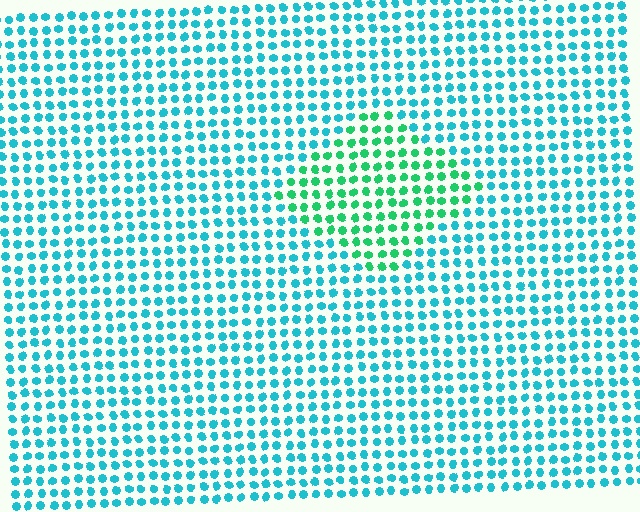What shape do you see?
I see a diamond.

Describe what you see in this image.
The image is filled with small cyan elements in a uniform arrangement. A diamond-shaped region is visible where the elements are tinted to a slightly different hue, forming a subtle color boundary.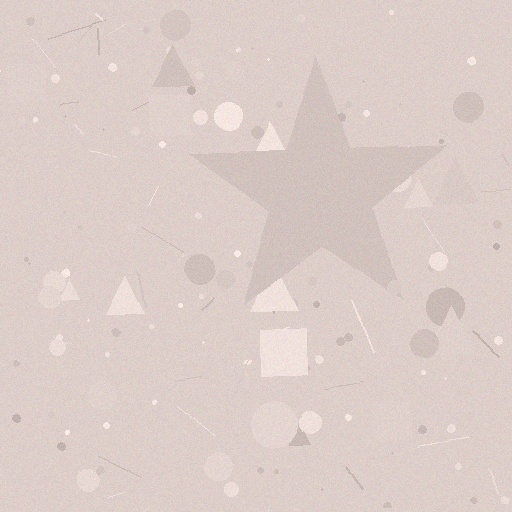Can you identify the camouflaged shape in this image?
The camouflaged shape is a star.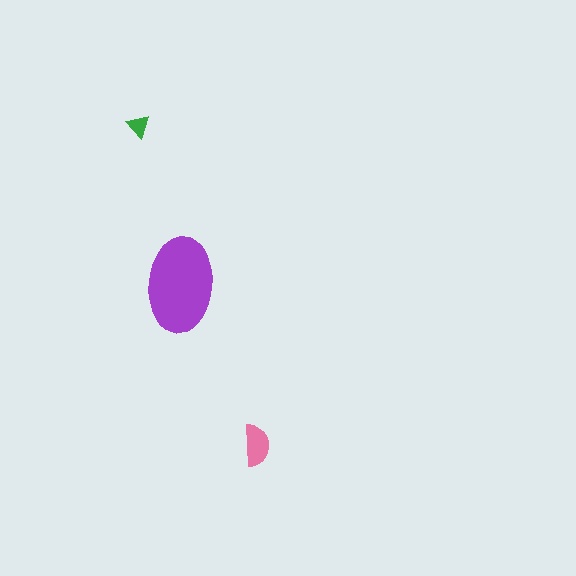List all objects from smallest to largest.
The green triangle, the pink semicircle, the purple ellipse.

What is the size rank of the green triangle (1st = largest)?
3rd.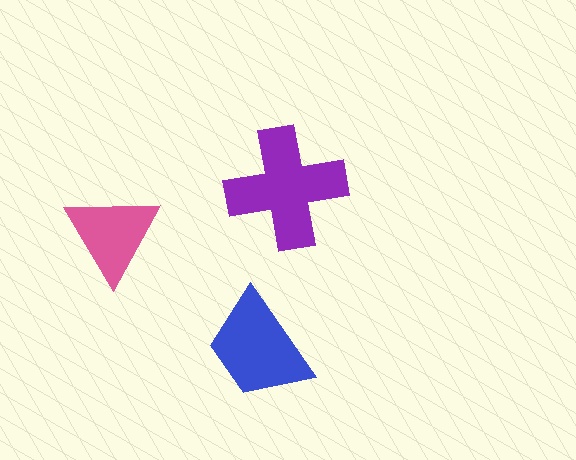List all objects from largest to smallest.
The purple cross, the blue trapezoid, the pink triangle.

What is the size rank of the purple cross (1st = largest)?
1st.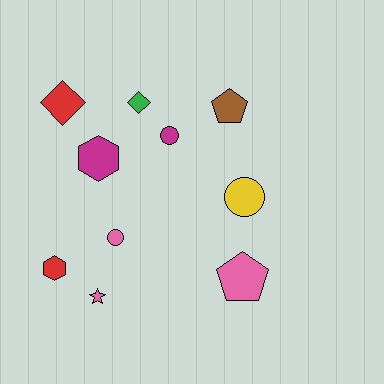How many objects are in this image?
There are 10 objects.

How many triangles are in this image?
There are no triangles.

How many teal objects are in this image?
There are no teal objects.